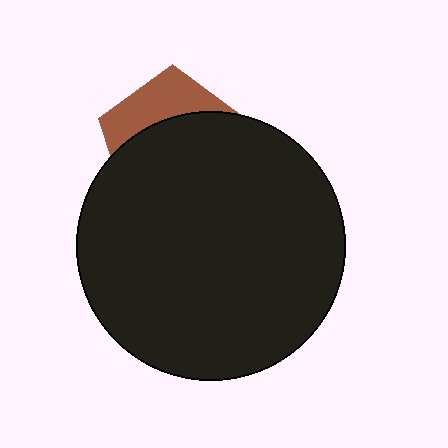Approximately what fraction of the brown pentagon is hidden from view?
Roughly 67% of the brown pentagon is hidden behind the black circle.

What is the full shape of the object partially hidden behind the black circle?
The partially hidden object is a brown pentagon.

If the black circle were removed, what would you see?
You would see the complete brown pentagon.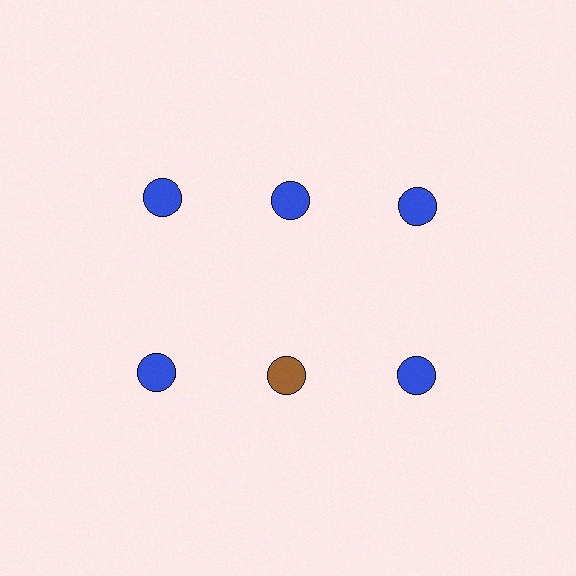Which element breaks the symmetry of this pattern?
The brown circle in the second row, second from left column breaks the symmetry. All other shapes are blue circles.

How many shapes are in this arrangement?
There are 6 shapes arranged in a grid pattern.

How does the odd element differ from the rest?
It has a different color: brown instead of blue.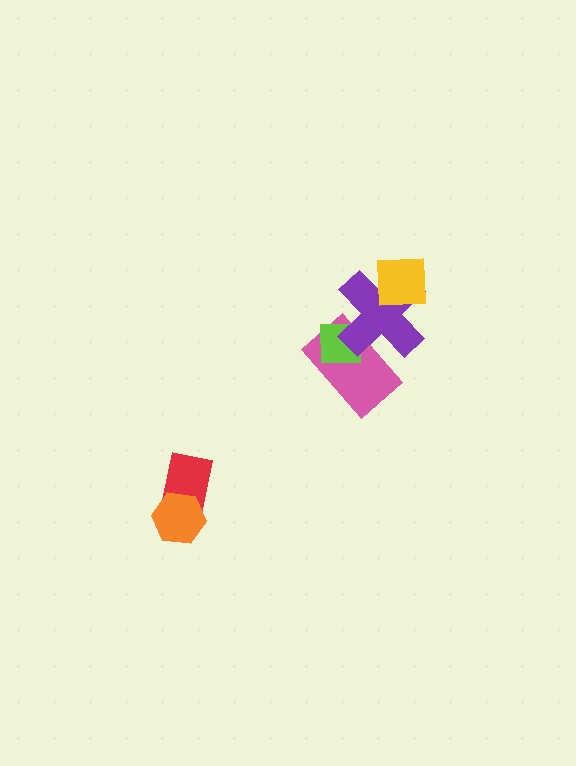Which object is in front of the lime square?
The purple cross is in front of the lime square.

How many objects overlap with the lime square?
2 objects overlap with the lime square.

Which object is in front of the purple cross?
The yellow square is in front of the purple cross.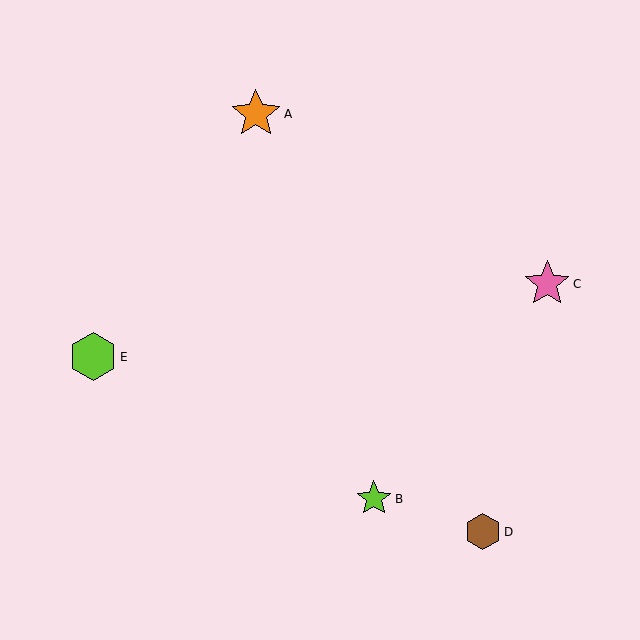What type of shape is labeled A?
Shape A is an orange star.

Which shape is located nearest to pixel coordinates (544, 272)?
The pink star (labeled C) at (547, 284) is nearest to that location.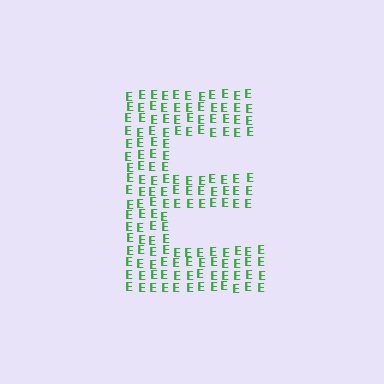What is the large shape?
The large shape is the letter E.